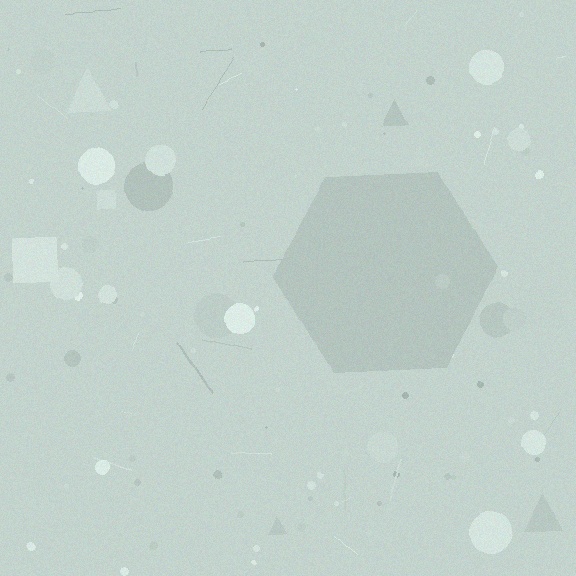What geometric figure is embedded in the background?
A hexagon is embedded in the background.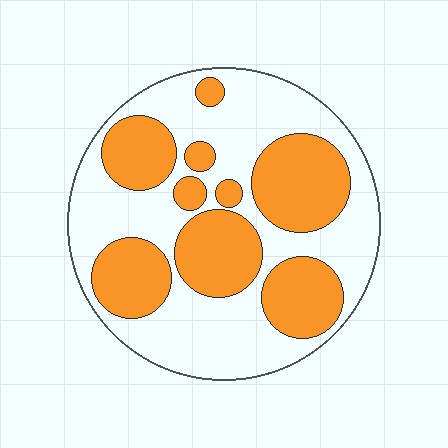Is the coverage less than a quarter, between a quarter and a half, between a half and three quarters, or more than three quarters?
Between a quarter and a half.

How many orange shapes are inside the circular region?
9.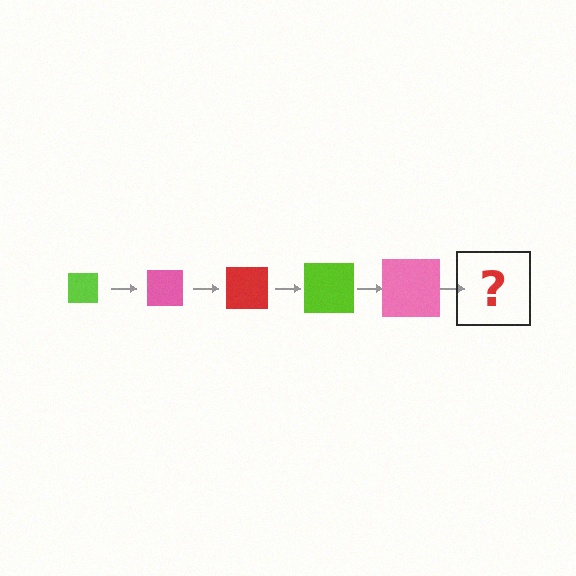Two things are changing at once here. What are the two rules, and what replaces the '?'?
The two rules are that the square grows larger each step and the color cycles through lime, pink, and red. The '?' should be a red square, larger than the previous one.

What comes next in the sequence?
The next element should be a red square, larger than the previous one.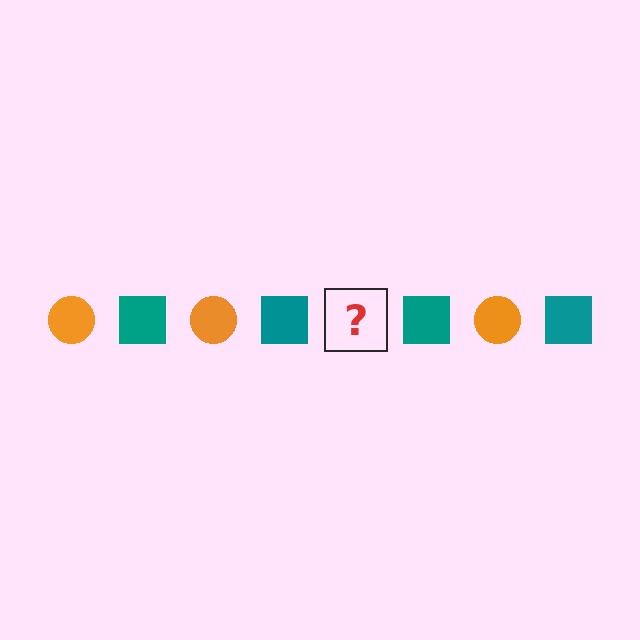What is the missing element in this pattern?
The missing element is an orange circle.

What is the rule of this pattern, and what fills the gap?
The rule is that the pattern alternates between orange circle and teal square. The gap should be filled with an orange circle.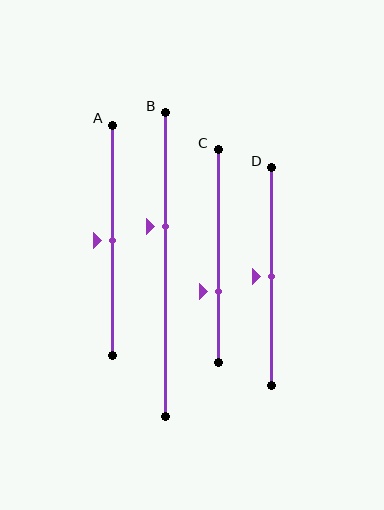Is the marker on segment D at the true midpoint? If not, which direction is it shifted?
Yes, the marker on segment D is at the true midpoint.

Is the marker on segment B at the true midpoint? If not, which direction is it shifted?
No, the marker on segment B is shifted upward by about 13% of the segment length.